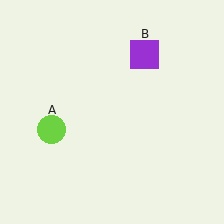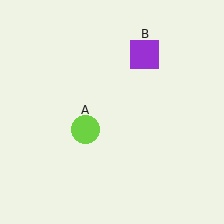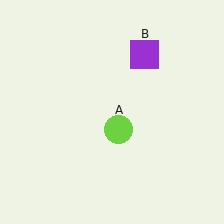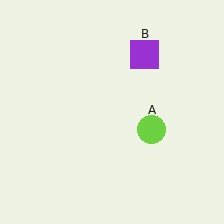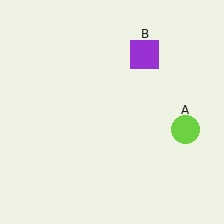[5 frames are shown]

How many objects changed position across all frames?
1 object changed position: lime circle (object A).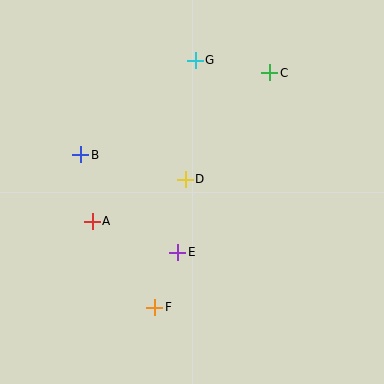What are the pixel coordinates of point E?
Point E is at (178, 252).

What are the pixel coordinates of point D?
Point D is at (185, 179).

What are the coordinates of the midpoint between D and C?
The midpoint between D and C is at (228, 126).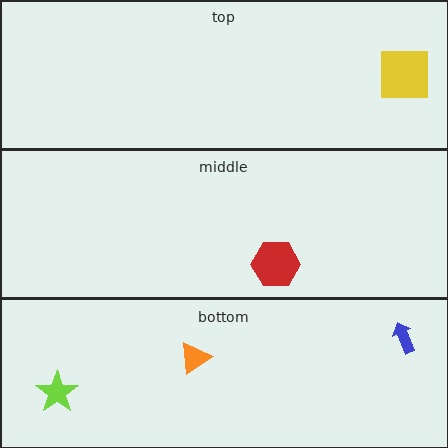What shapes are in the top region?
The yellow square.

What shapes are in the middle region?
The red hexagon.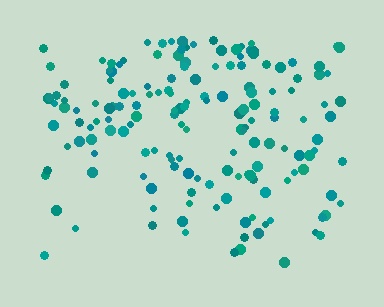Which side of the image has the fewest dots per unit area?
The bottom.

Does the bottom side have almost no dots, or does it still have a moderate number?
Still a moderate number, just noticeably fewer than the top.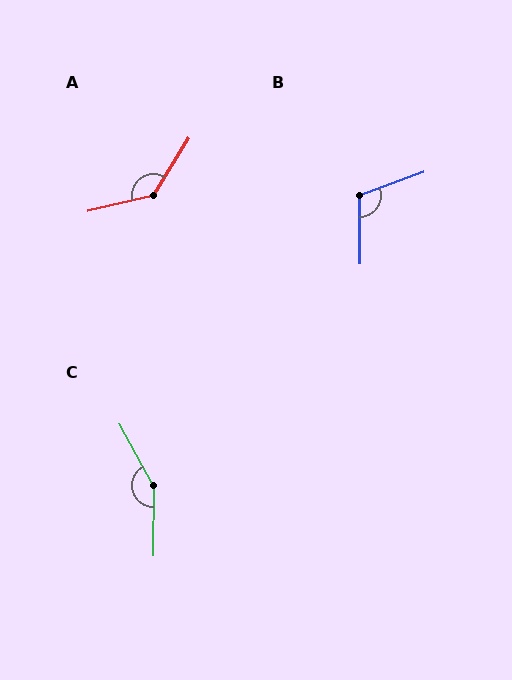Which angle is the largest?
C, at approximately 151 degrees.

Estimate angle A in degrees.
Approximately 135 degrees.